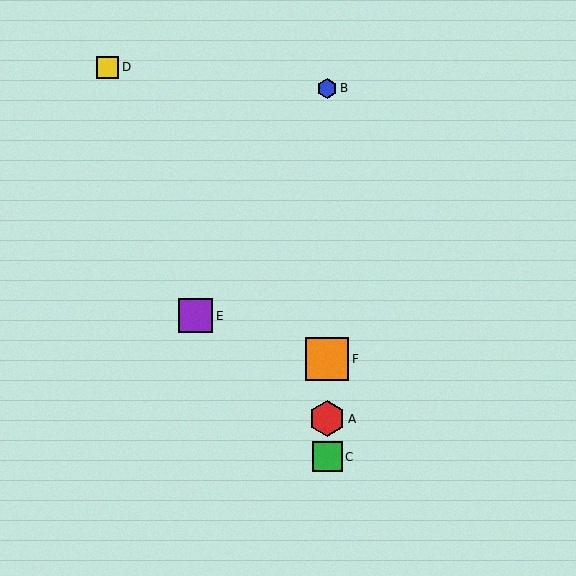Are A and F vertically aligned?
Yes, both are at x≈327.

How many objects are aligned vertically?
4 objects (A, B, C, F) are aligned vertically.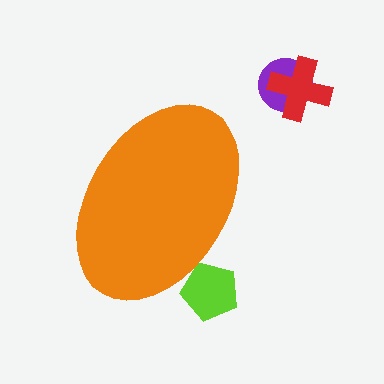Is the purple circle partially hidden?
No, the purple circle is fully visible.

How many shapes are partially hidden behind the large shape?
1 shape is partially hidden.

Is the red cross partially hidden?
No, the red cross is fully visible.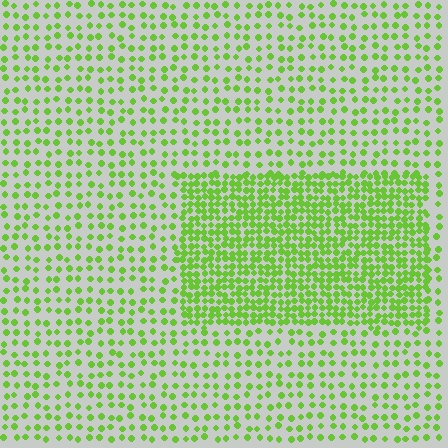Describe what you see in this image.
The image contains small lime elements arranged at two different densities. A rectangle-shaped region is visible where the elements are more densely packed than the surrounding area.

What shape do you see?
I see a rectangle.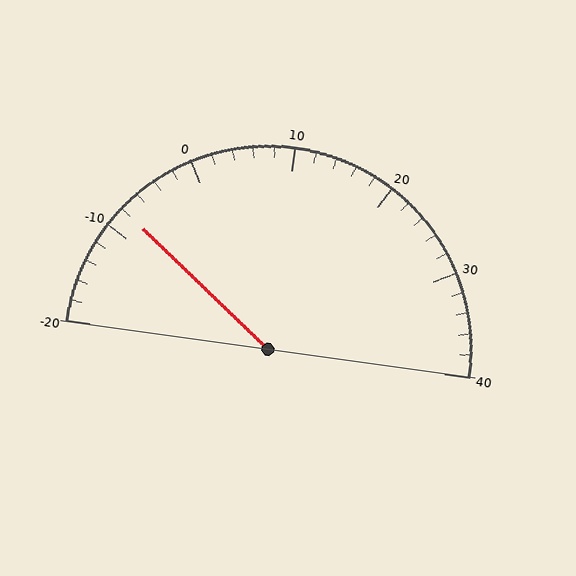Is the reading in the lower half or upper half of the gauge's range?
The reading is in the lower half of the range (-20 to 40).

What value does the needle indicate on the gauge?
The needle indicates approximately -8.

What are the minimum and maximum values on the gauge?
The gauge ranges from -20 to 40.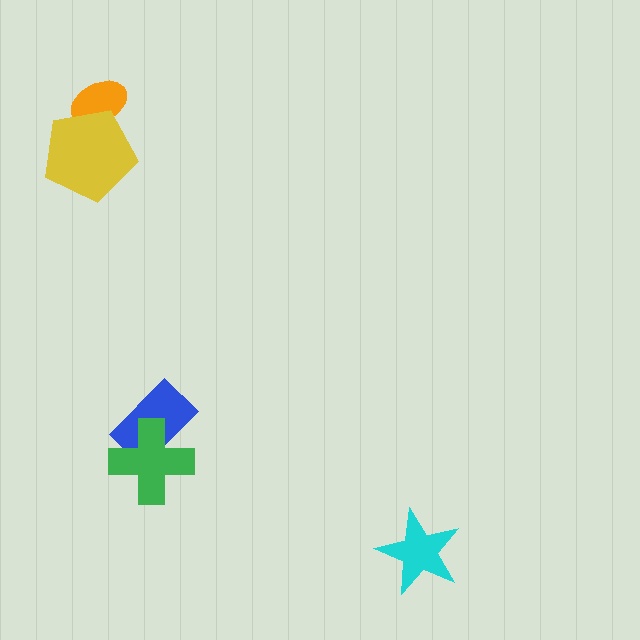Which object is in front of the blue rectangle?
The green cross is in front of the blue rectangle.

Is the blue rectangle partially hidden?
Yes, it is partially covered by another shape.